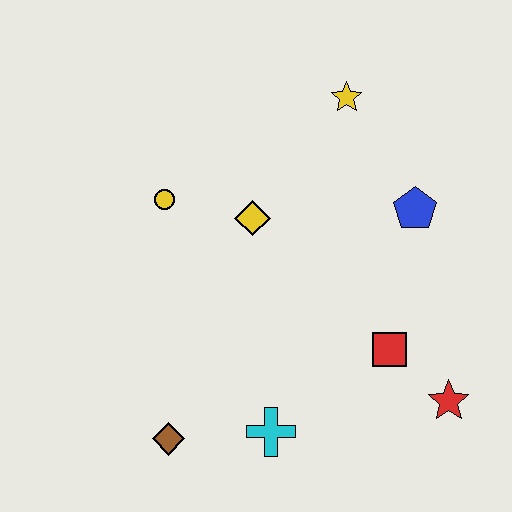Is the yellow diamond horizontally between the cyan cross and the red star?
No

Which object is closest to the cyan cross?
The brown diamond is closest to the cyan cross.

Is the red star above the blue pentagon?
No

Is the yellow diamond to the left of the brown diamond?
No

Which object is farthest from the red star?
The yellow circle is farthest from the red star.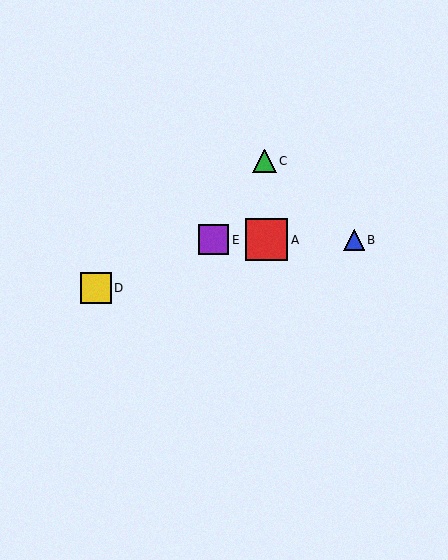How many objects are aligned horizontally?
3 objects (A, B, E) are aligned horizontally.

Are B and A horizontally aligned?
Yes, both are at y≈240.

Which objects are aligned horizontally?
Objects A, B, E are aligned horizontally.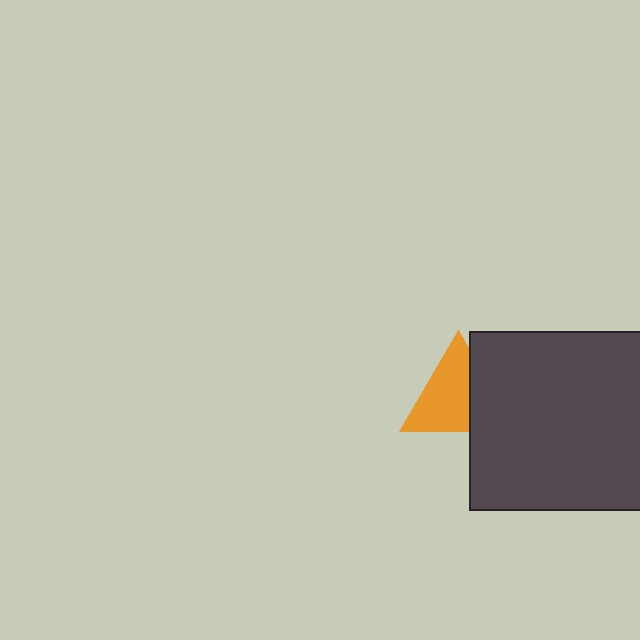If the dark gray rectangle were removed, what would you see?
You would see the complete orange triangle.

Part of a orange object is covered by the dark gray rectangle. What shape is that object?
It is a triangle.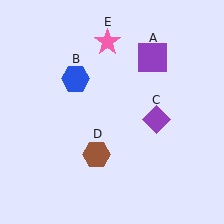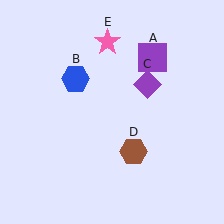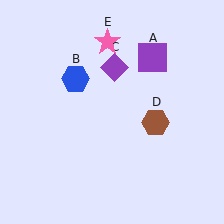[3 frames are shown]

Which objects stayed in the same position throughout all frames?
Purple square (object A) and blue hexagon (object B) and pink star (object E) remained stationary.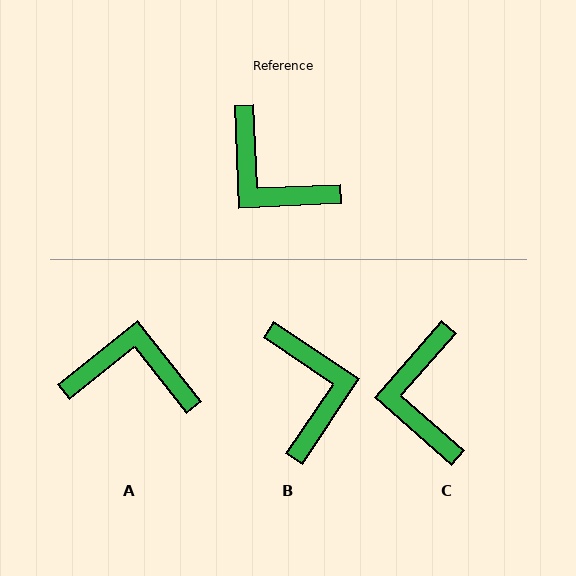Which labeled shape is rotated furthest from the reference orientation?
A, about 144 degrees away.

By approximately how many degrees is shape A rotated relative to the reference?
Approximately 144 degrees clockwise.